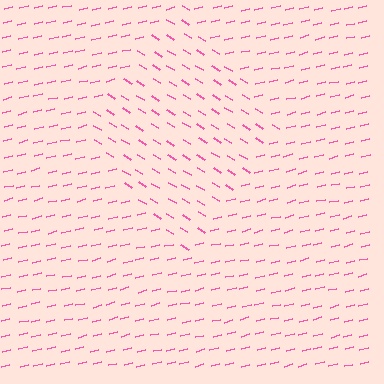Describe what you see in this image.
The image is filled with small pink line segments. A diamond region in the image has lines oriented differently from the surrounding lines, creating a visible texture boundary.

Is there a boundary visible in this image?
Yes, there is a texture boundary formed by a change in line orientation.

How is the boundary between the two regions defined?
The boundary is defined purely by a change in line orientation (approximately 45 degrees difference). All lines are the same color and thickness.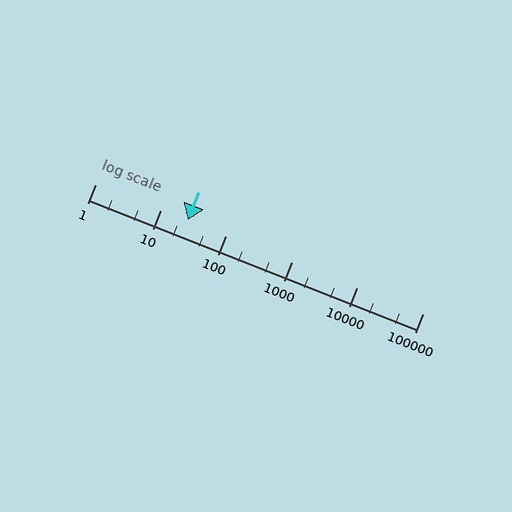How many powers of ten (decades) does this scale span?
The scale spans 5 decades, from 1 to 100000.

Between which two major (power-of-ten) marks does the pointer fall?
The pointer is between 10 and 100.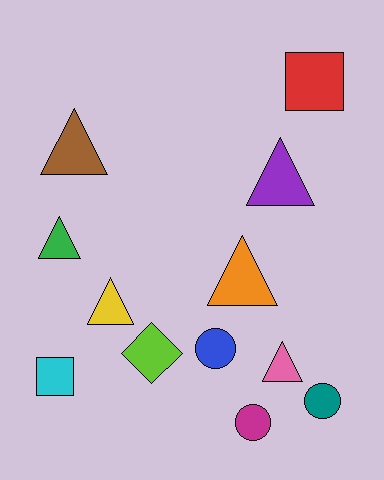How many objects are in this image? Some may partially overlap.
There are 12 objects.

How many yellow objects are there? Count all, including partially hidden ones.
There is 1 yellow object.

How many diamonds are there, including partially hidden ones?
There is 1 diamond.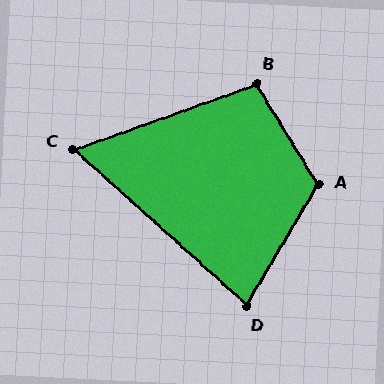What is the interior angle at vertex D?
Approximately 79 degrees (acute).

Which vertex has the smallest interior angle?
C, at approximately 62 degrees.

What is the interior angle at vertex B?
Approximately 101 degrees (obtuse).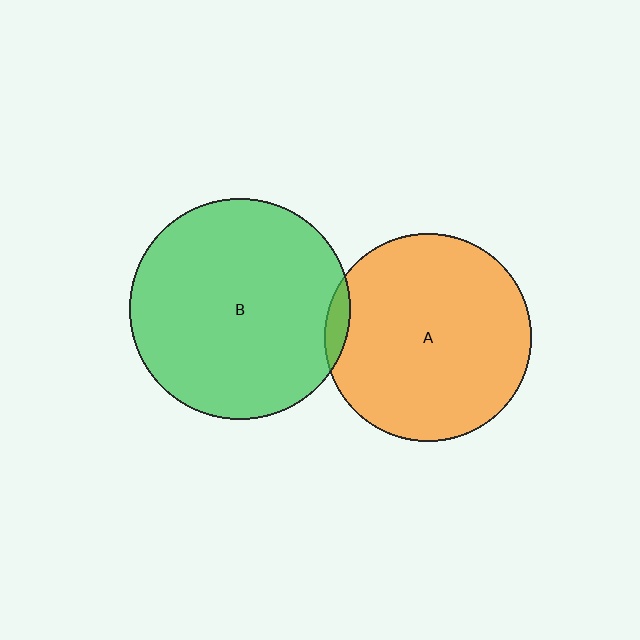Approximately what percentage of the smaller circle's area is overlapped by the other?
Approximately 5%.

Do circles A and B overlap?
Yes.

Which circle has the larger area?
Circle B (green).